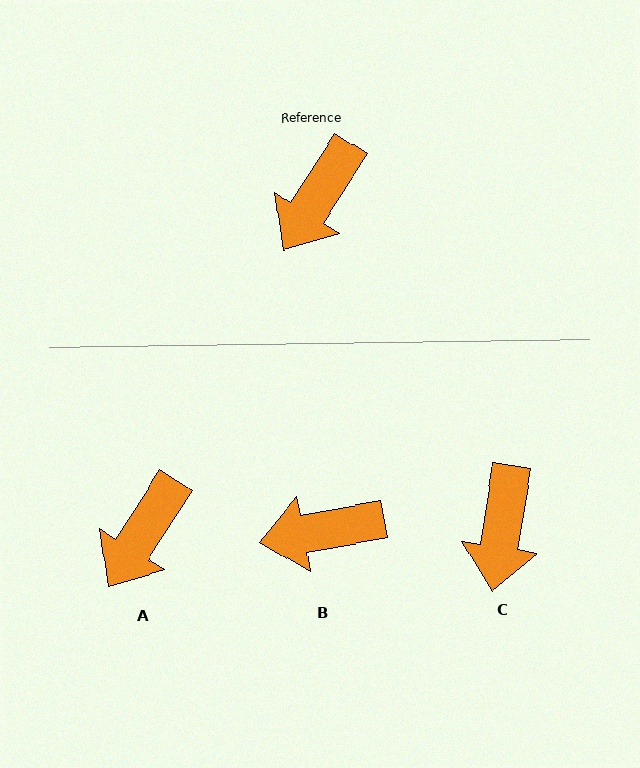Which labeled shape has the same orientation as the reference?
A.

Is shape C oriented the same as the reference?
No, it is off by about 24 degrees.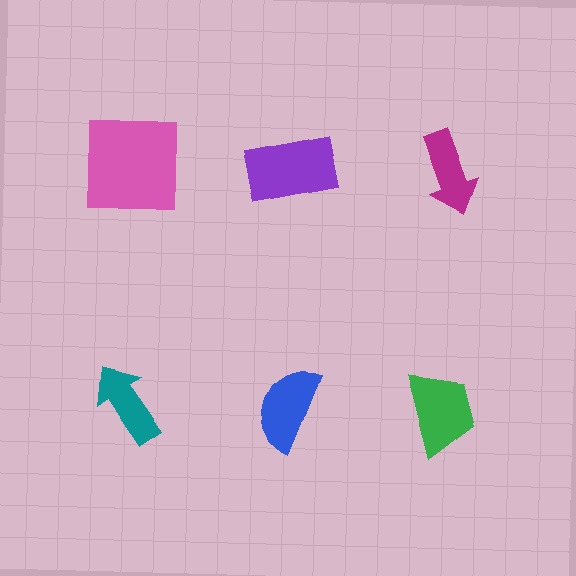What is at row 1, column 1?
A pink square.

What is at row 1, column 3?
A magenta arrow.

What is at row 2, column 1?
A teal arrow.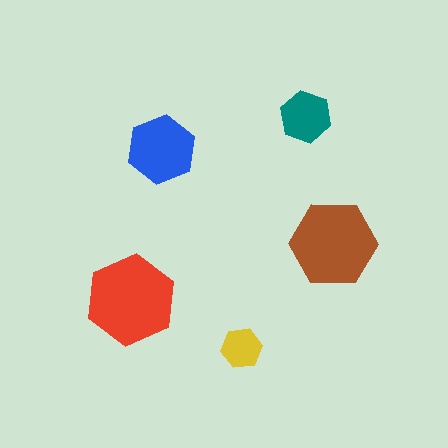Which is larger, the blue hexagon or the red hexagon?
The red one.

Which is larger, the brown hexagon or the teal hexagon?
The brown one.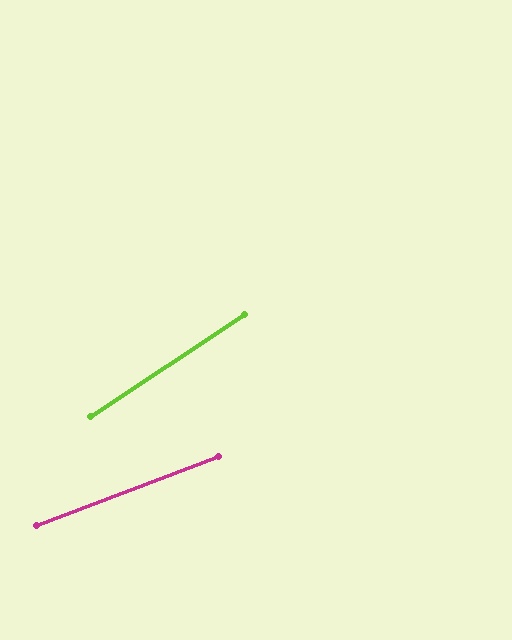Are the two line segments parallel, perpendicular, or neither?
Neither parallel nor perpendicular — they differ by about 13°.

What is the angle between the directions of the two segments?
Approximately 13 degrees.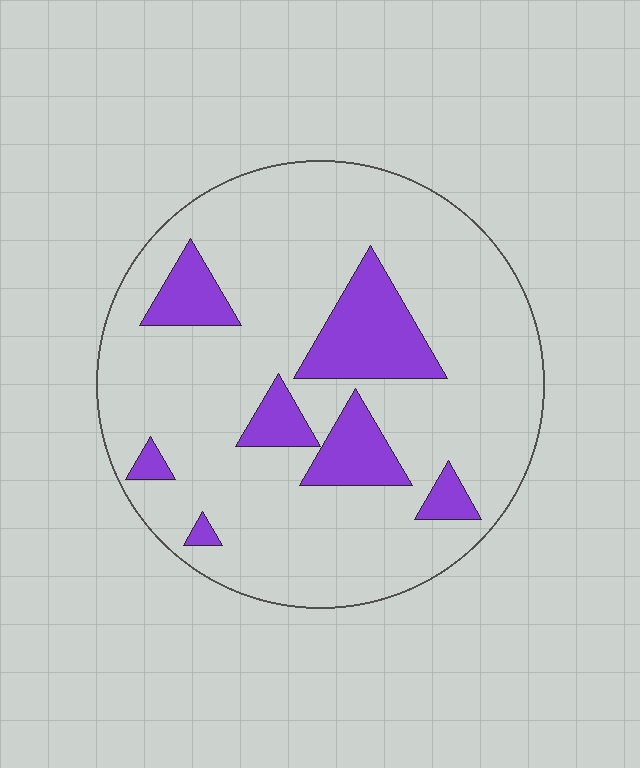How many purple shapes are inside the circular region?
7.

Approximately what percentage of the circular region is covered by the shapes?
Approximately 20%.